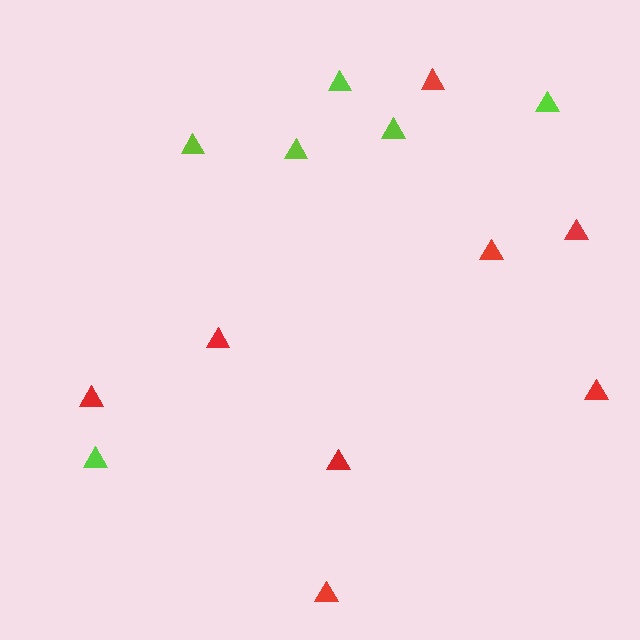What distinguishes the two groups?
There are 2 groups: one group of lime triangles (6) and one group of red triangles (8).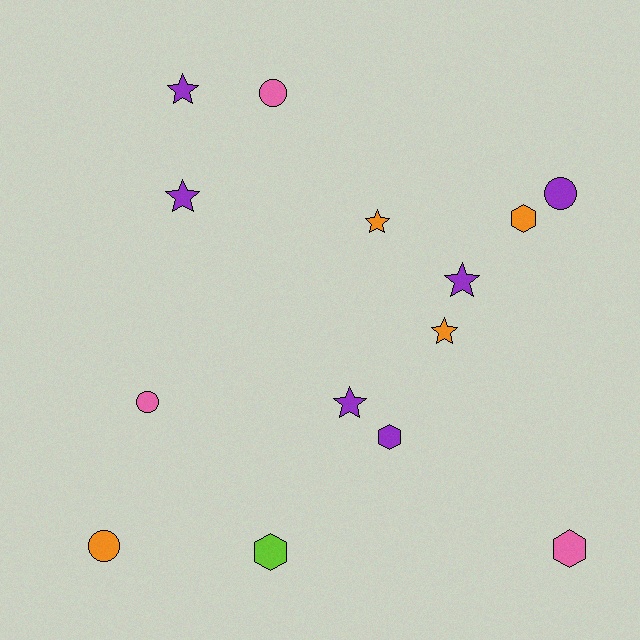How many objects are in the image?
There are 14 objects.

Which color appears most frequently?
Purple, with 6 objects.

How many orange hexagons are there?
There is 1 orange hexagon.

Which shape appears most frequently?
Star, with 6 objects.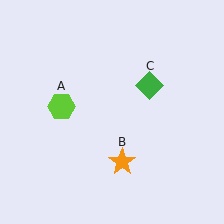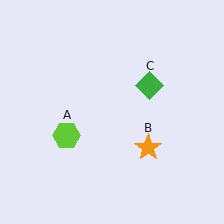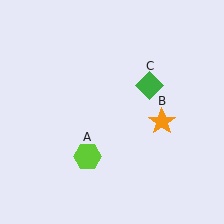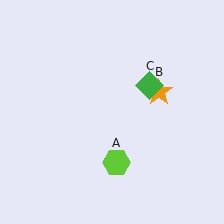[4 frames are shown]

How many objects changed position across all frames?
2 objects changed position: lime hexagon (object A), orange star (object B).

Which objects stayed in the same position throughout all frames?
Green diamond (object C) remained stationary.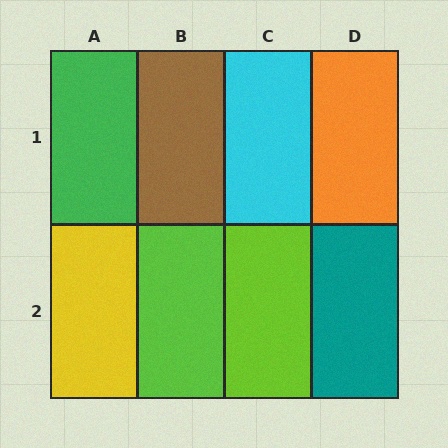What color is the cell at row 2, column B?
Lime.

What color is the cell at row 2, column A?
Yellow.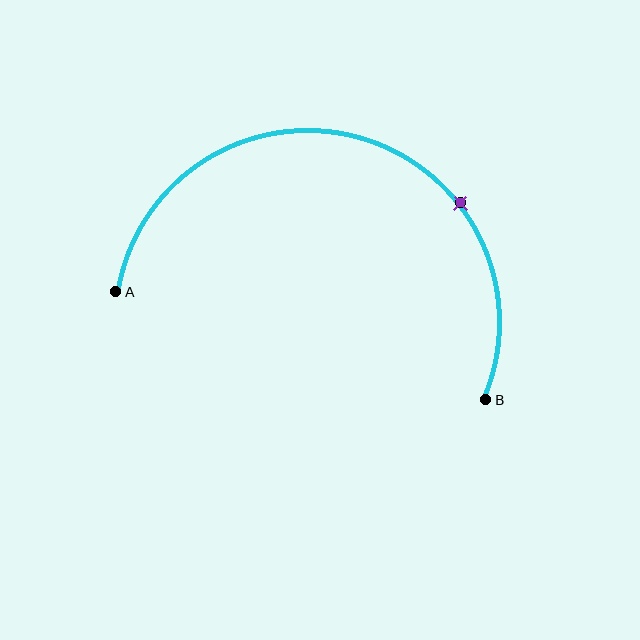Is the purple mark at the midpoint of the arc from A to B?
No. The purple mark lies on the arc but is closer to endpoint B. The arc midpoint would be at the point on the curve equidistant along the arc from both A and B.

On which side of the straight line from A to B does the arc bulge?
The arc bulges above the straight line connecting A and B.